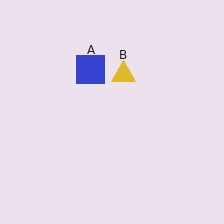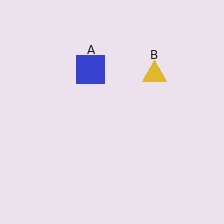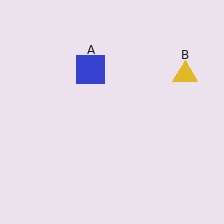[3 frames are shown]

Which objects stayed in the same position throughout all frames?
Blue square (object A) remained stationary.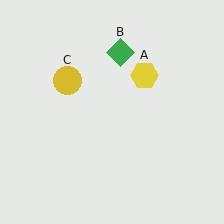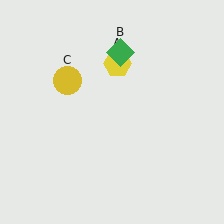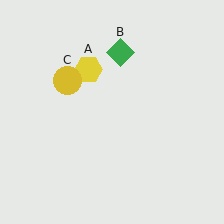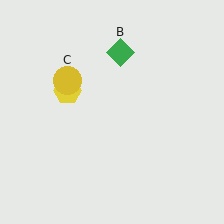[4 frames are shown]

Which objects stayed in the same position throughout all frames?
Green diamond (object B) and yellow circle (object C) remained stationary.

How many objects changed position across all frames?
1 object changed position: yellow hexagon (object A).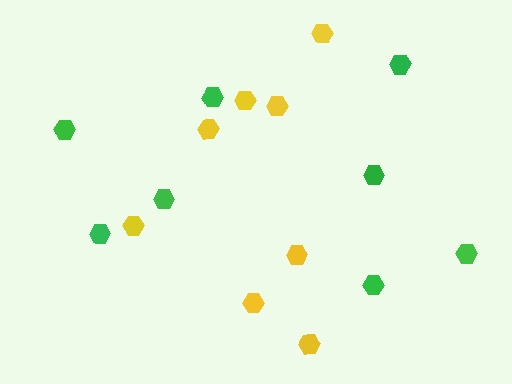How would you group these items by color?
There are 2 groups: one group of green hexagons (8) and one group of yellow hexagons (8).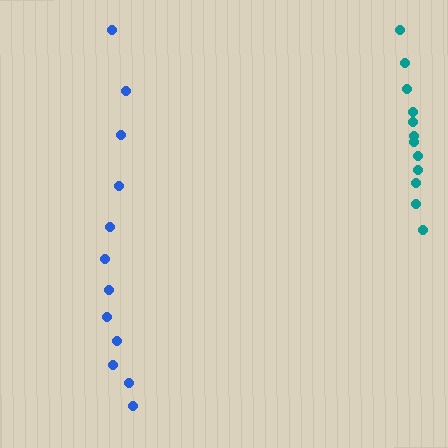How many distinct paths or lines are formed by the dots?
There are 2 distinct paths.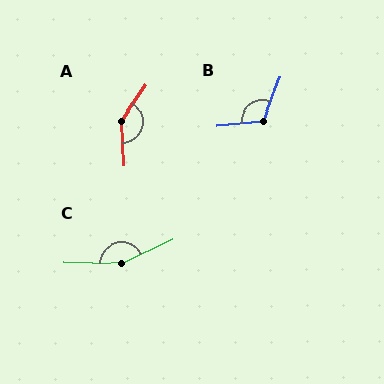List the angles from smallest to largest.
B (118°), A (141°), C (153°).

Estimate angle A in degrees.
Approximately 141 degrees.